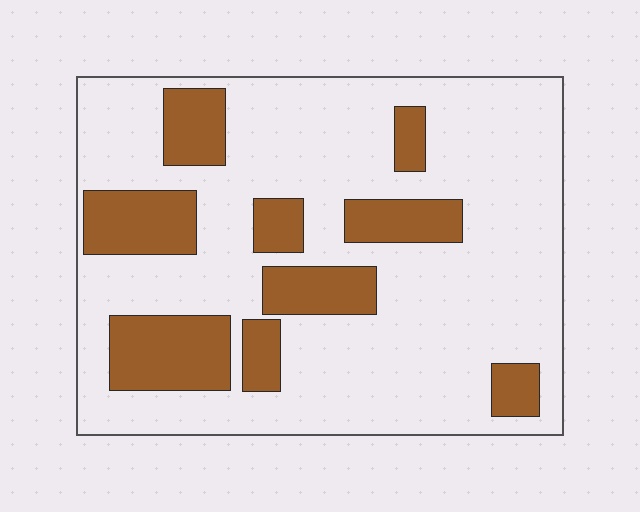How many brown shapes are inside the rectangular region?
9.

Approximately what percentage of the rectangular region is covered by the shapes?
Approximately 25%.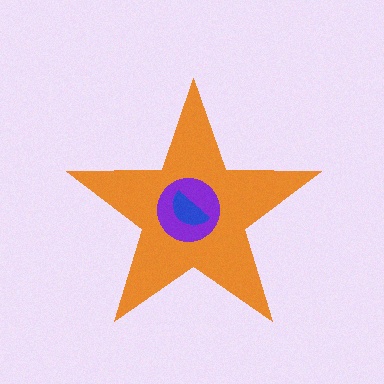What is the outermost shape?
The orange star.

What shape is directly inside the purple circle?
The blue semicircle.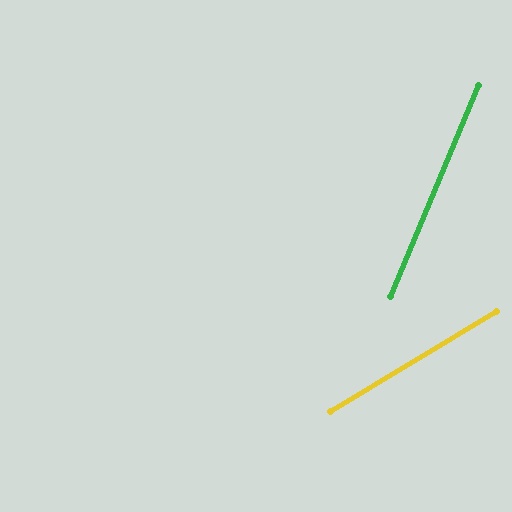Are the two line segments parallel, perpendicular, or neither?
Neither parallel nor perpendicular — they differ by about 36°.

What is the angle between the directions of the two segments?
Approximately 36 degrees.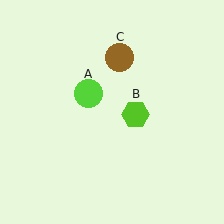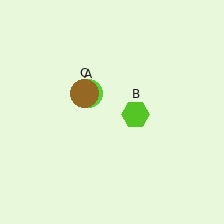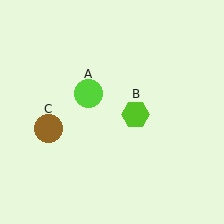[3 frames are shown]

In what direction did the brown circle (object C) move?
The brown circle (object C) moved down and to the left.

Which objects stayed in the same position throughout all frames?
Lime circle (object A) and lime hexagon (object B) remained stationary.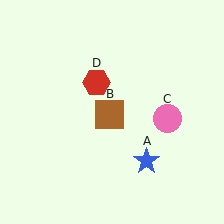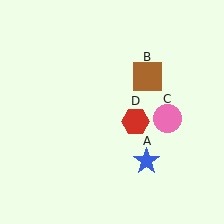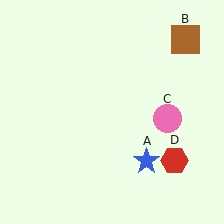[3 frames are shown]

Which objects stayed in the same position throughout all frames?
Blue star (object A) and pink circle (object C) remained stationary.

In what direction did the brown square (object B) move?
The brown square (object B) moved up and to the right.